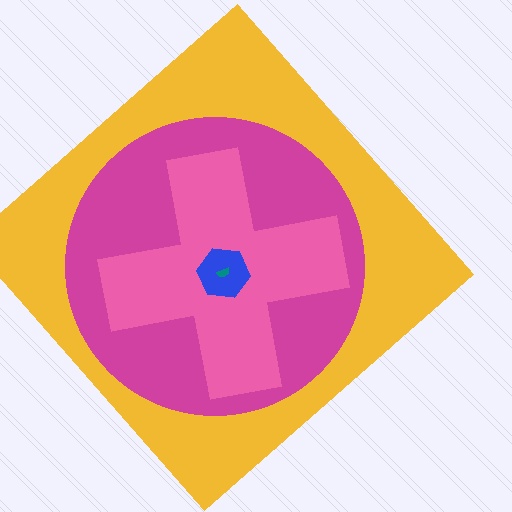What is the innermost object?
The teal semicircle.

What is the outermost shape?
The yellow diamond.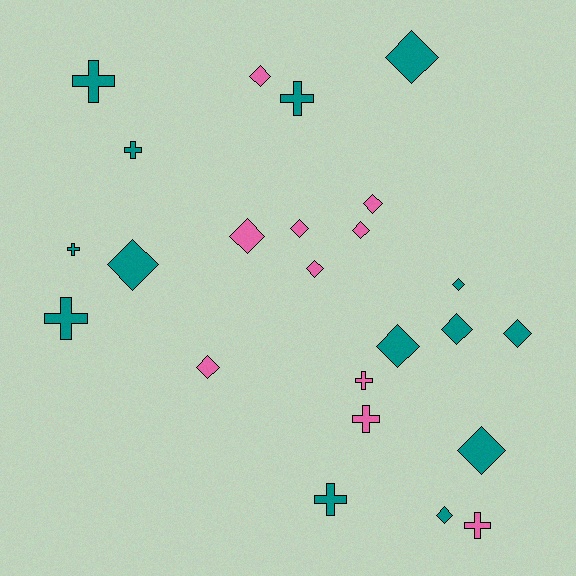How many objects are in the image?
There are 24 objects.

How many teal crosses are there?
There are 6 teal crosses.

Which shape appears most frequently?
Diamond, with 15 objects.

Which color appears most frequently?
Teal, with 14 objects.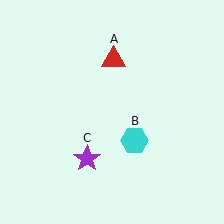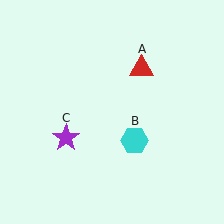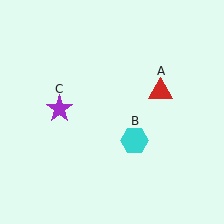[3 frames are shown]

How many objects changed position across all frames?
2 objects changed position: red triangle (object A), purple star (object C).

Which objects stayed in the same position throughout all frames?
Cyan hexagon (object B) remained stationary.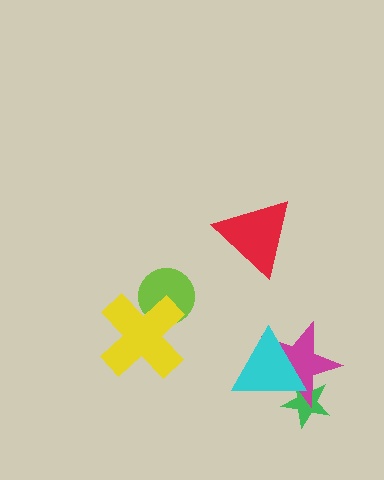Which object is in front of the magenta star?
The cyan triangle is in front of the magenta star.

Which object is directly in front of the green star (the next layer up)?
The magenta star is directly in front of the green star.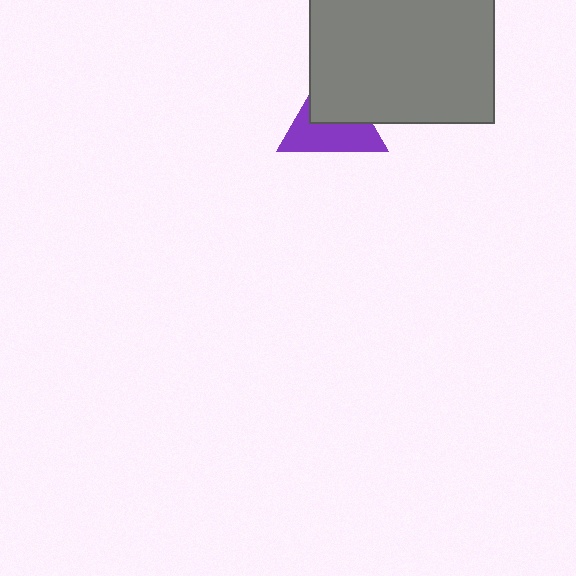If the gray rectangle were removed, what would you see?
You would see the complete purple triangle.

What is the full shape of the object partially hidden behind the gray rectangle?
The partially hidden object is a purple triangle.